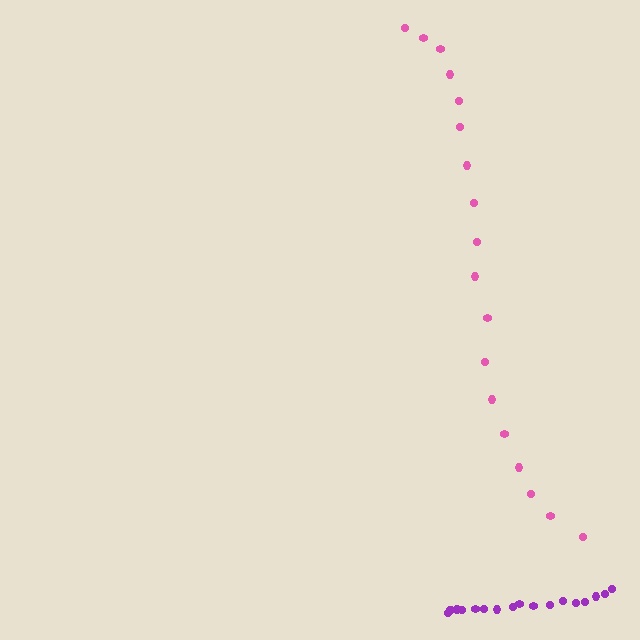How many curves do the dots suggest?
There are 2 distinct paths.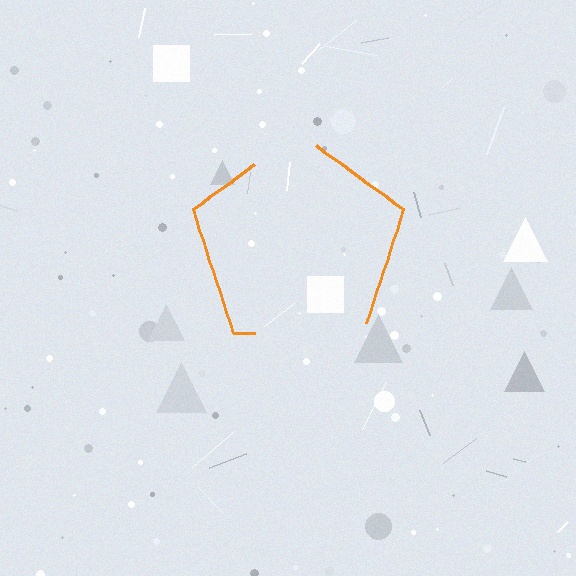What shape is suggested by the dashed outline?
The dashed outline suggests a pentagon.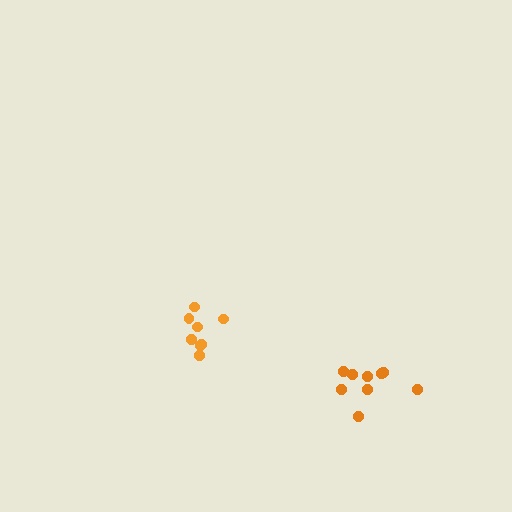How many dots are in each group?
Group 1: 9 dots, Group 2: 8 dots (17 total).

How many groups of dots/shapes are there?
There are 2 groups.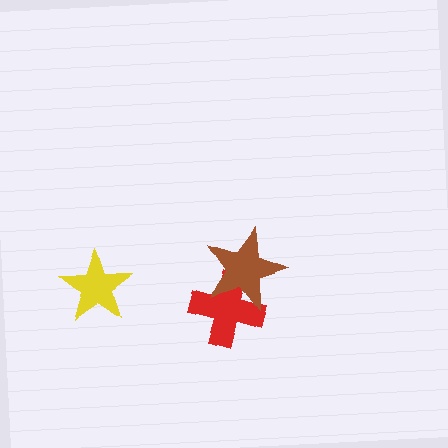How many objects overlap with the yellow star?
0 objects overlap with the yellow star.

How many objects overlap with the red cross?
1 object overlaps with the red cross.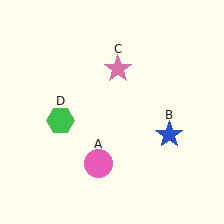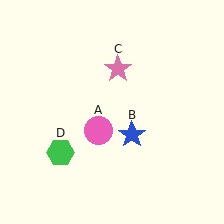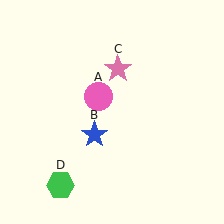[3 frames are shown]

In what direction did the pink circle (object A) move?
The pink circle (object A) moved up.